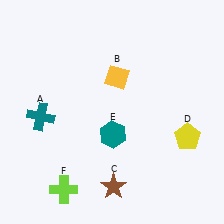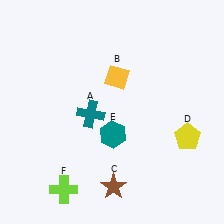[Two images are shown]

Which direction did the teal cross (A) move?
The teal cross (A) moved right.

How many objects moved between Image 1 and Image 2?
1 object moved between the two images.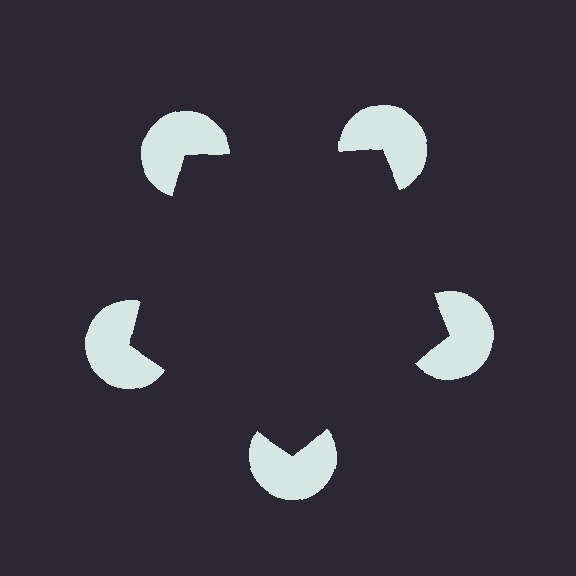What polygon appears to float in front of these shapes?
An illusory pentagon — its edges are inferred from the aligned wedge cuts in the pac-man discs, not physically drawn.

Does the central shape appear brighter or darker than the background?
It typically appears slightly darker than the background, even though no actual brightness change is drawn.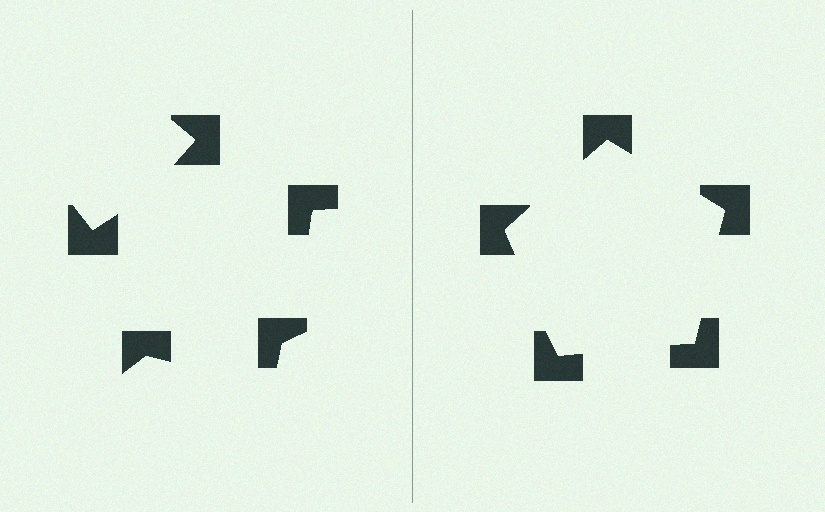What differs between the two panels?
The notched squares are positioned identically on both sides; only the wedge orientations differ. On the right they align to a pentagon; on the left they are misaligned.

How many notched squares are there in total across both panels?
10 — 5 on each side.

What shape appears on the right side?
An illusory pentagon.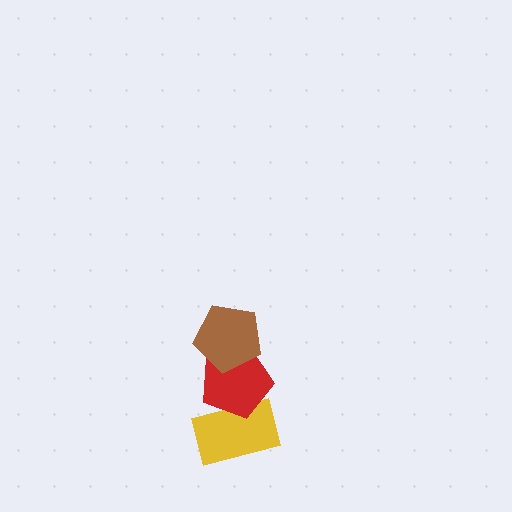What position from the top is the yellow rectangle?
The yellow rectangle is 3rd from the top.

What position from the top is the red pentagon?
The red pentagon is 2nd from the top.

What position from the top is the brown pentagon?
The brown pentagon is 1st from the top.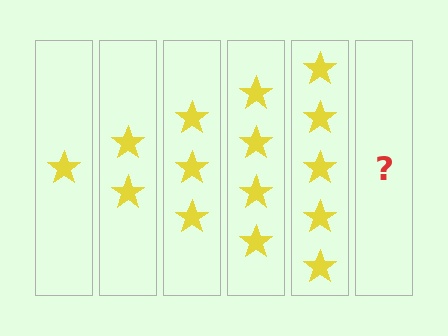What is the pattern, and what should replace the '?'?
The pattern is that each step adds one more star. The '?' should be 6 stars.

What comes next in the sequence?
The next element should be 6 stars.